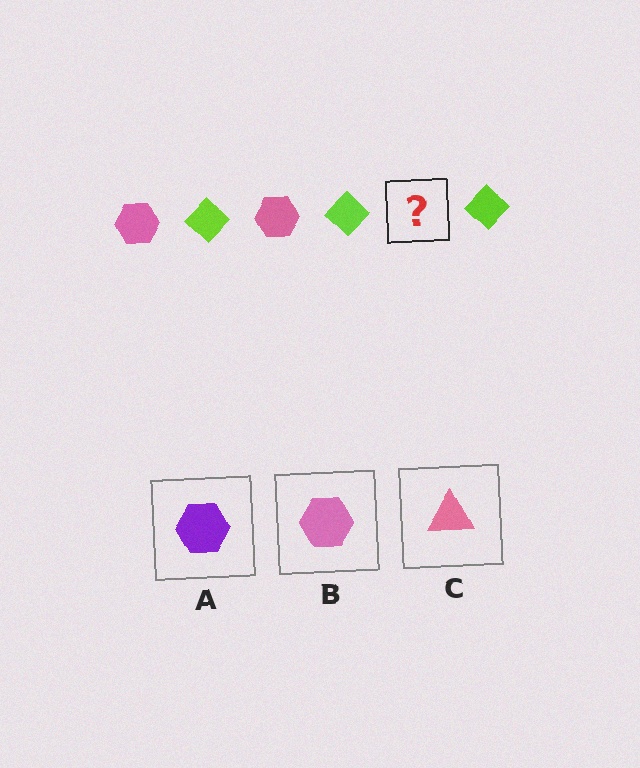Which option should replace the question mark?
Option B.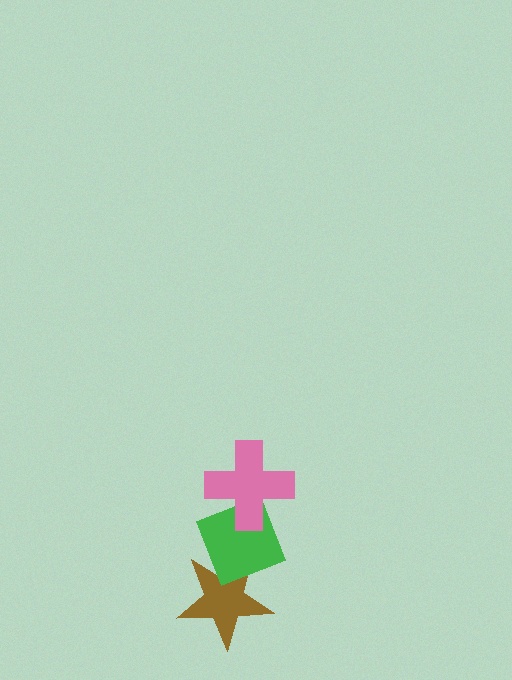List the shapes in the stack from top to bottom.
From top to bottom: the pink cross, the green diamond, the brown star.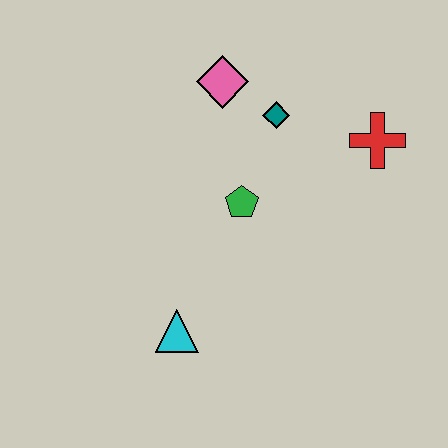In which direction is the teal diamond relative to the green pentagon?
The teal diamond is above the green pentagon.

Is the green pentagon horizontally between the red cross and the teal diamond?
No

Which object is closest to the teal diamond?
The pink diamond is closest to the teal diamond.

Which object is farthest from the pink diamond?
The cyan triangle is farthest from the pink diamond.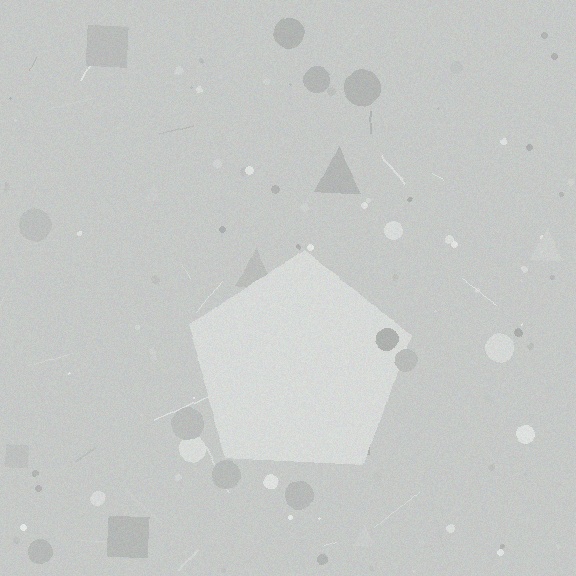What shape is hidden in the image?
A pentagon is hidden in the image.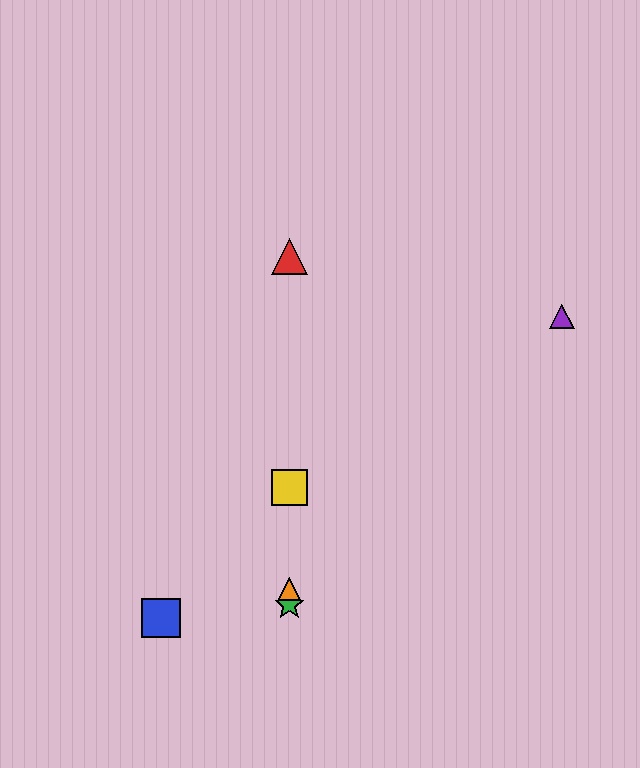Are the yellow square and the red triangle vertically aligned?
Yes, both are at x≈289.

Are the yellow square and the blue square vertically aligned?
No, the yellow square is at x≈289 and the blue square is at x≈161.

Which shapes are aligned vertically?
The red triangle, the green star, the yellow square, the orange triangle are aligned vertically.